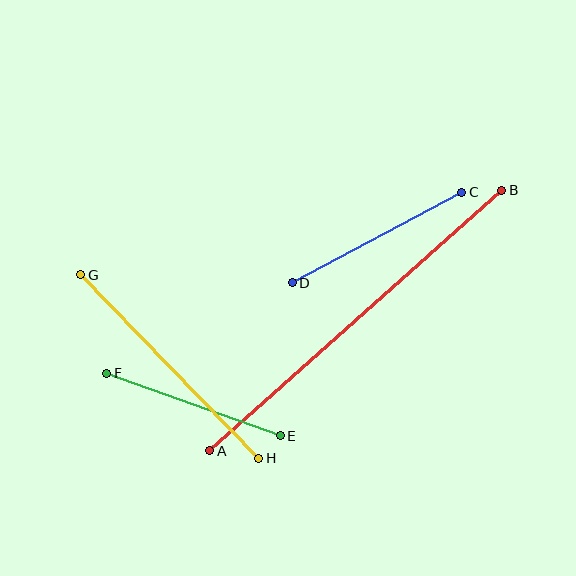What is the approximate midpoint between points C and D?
The midpoint is at approximately (377, 238) pixels.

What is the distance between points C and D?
The distance is approximately 192 pixels.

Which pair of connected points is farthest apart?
Points A and B are farthest apart.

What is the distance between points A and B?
The distance is approximately 391 pixels.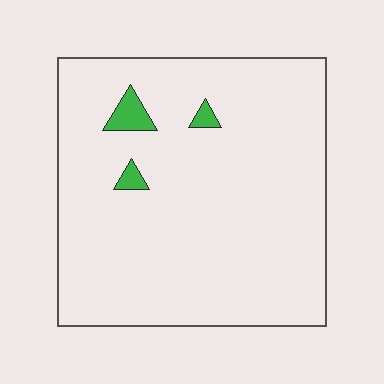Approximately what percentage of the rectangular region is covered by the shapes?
Approximately 5%.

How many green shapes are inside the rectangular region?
3.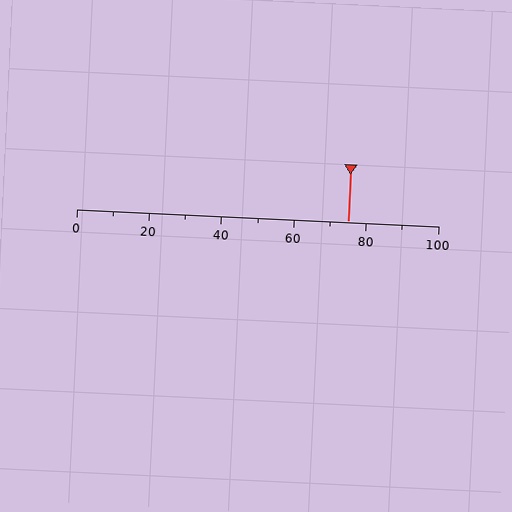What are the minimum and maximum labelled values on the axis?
The axis runs from 0 to 100.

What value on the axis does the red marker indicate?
The marker indicates approximately 75.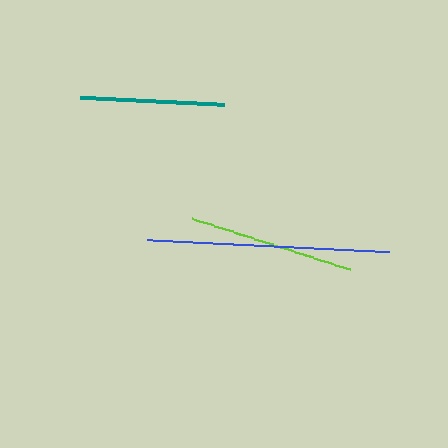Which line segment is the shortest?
The teal line is the shortest at approximately 144 pixels.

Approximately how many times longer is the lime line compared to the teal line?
The lime line is approximately 1.2 times the length of the teal line.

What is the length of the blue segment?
The blue segment is approximately 242 pixels long.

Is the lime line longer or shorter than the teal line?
The lime line is longer than the teal line.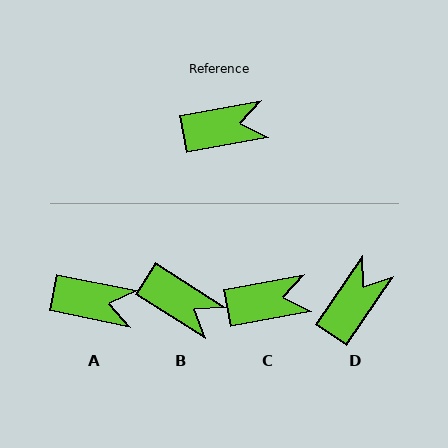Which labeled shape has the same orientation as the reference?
C.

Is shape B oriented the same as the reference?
No, it is off by about 43 degrees.